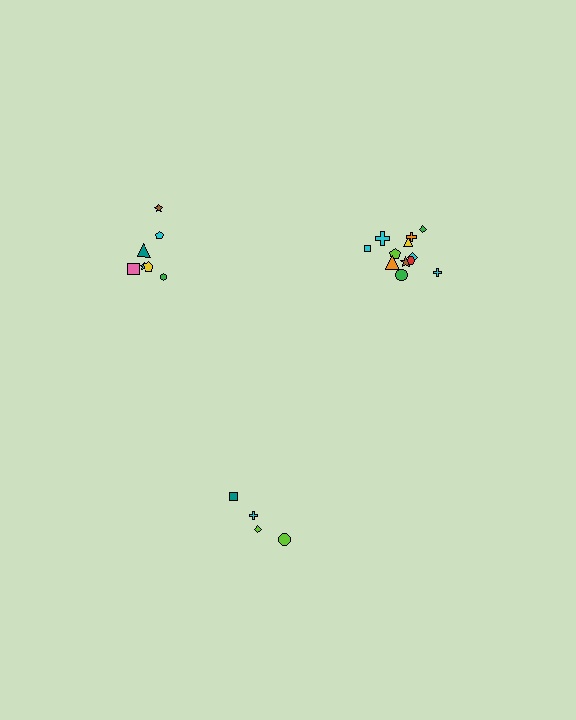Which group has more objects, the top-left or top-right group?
The top-right group.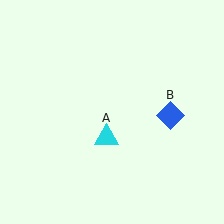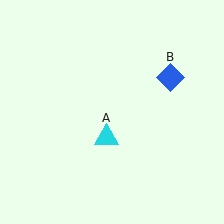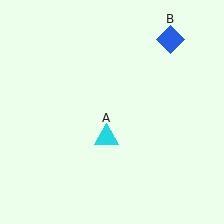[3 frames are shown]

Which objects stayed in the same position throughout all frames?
Cyan triangle (object A) remained stationary.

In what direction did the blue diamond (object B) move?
The blue diamond (object B) moved up.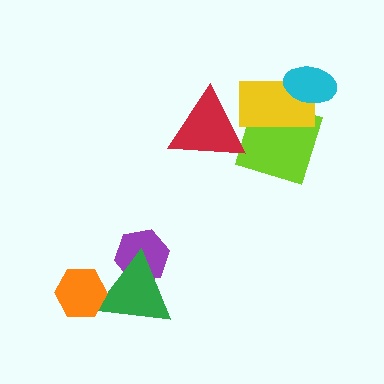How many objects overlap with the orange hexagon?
1 object overlaps with the orange hexagon.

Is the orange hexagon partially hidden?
No, no other shape covers it.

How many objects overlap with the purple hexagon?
1 object overlaps with the purple hexagon.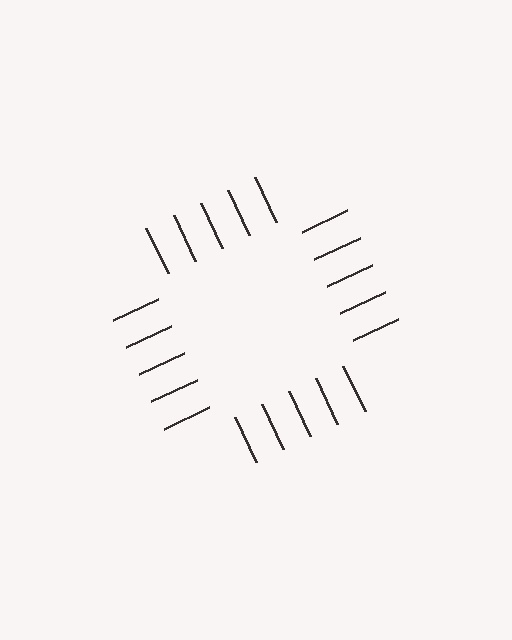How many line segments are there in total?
20 — 5 along each of the 4 edges.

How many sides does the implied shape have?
4 sides — the line-ends trace a square.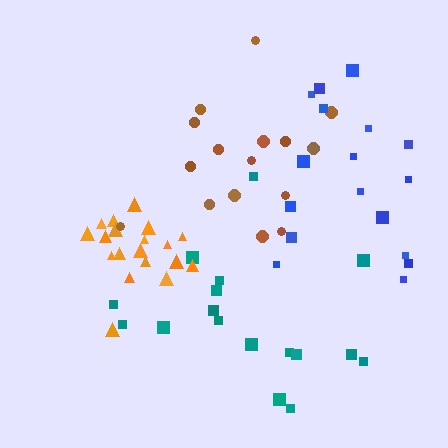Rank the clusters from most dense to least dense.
orange, teal, brown, blue.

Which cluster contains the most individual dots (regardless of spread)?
Orange (19).